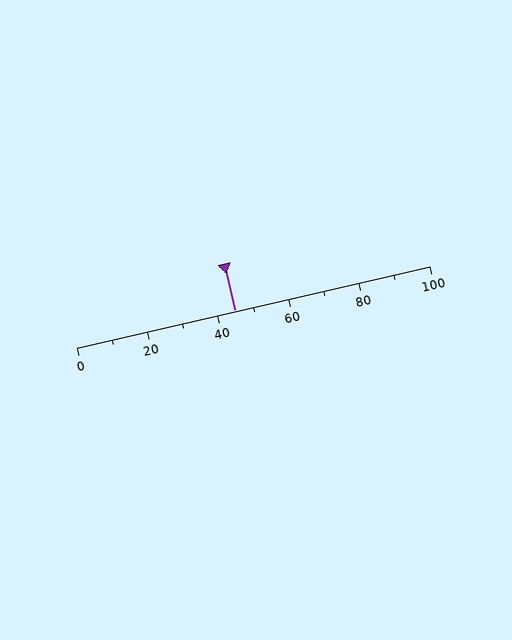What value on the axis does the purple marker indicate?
The marker indicates approximately 45.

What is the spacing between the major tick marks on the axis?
The major ticks are spaced 20 apart.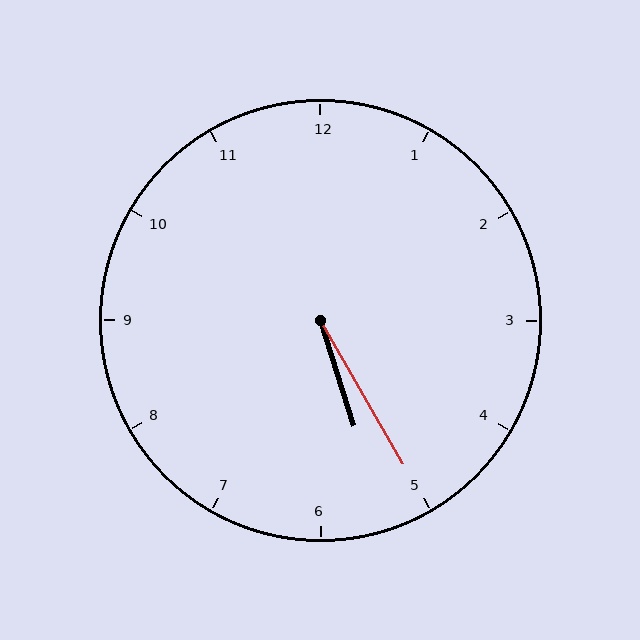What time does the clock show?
5:25.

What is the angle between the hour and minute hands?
Approximately 12 degrees.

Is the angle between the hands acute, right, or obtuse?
It is acute.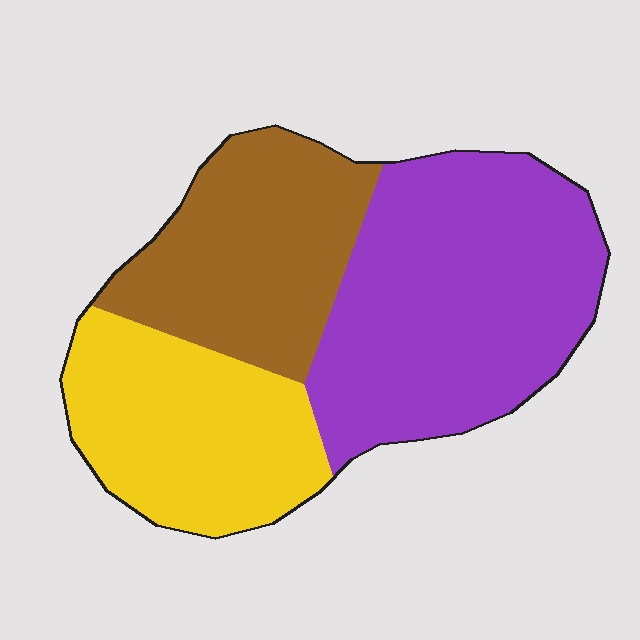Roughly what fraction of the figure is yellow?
Yellow covers 28% of the figure.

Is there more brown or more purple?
Purple.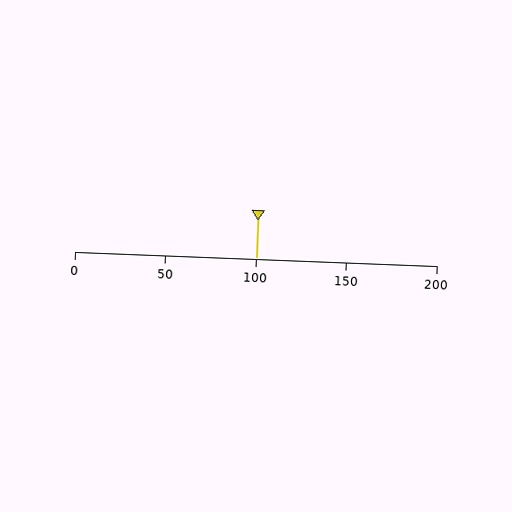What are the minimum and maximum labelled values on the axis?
The axis runs from 0 to 200.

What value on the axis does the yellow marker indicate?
The marker indicates approximately 100.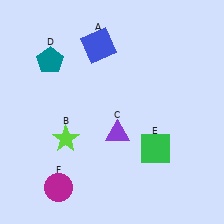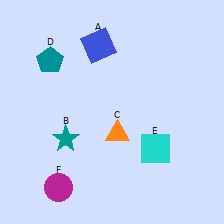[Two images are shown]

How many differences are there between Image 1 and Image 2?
There are 3 differences between the two images.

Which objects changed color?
B changed from lime to teal. C changed from purple to orange. E changed from green to cyan.